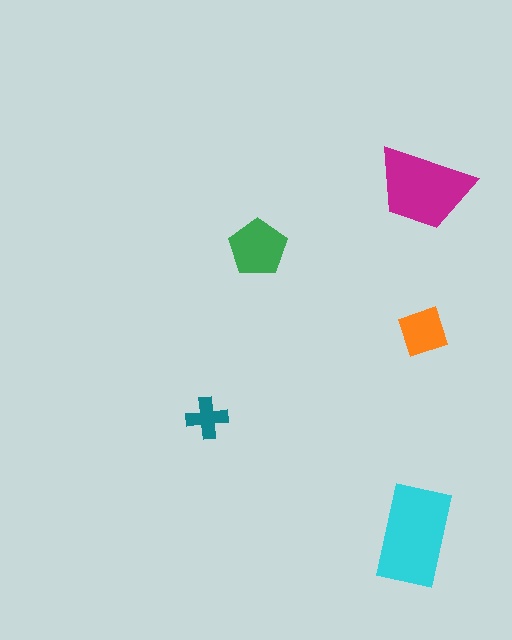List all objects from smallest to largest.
The teal cross, the orange diamond, the green pentagon, the magenta trapezoid, the cyan rectangle.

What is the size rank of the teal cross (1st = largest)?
5th.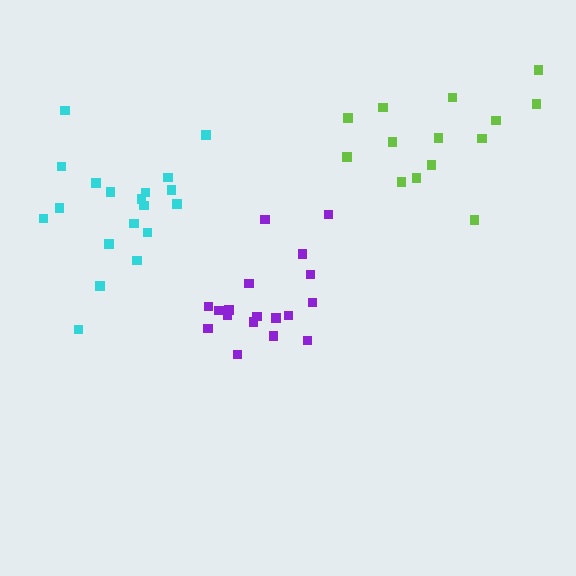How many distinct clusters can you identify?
There are 3 distinct clusters.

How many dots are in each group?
Group 1: 14 dots, Group 2: 18 dots, Group 3: 19 dots (51 total).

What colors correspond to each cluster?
The clusters are colored: lime, purple, cyan.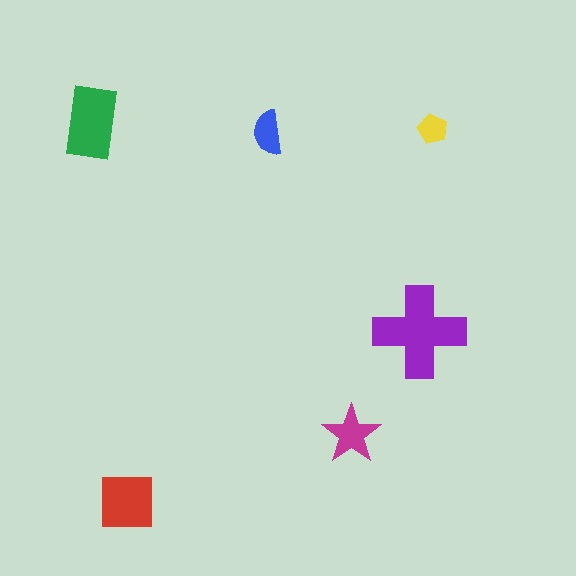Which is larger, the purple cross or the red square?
The purple cross.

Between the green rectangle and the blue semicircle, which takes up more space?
The green rectangle.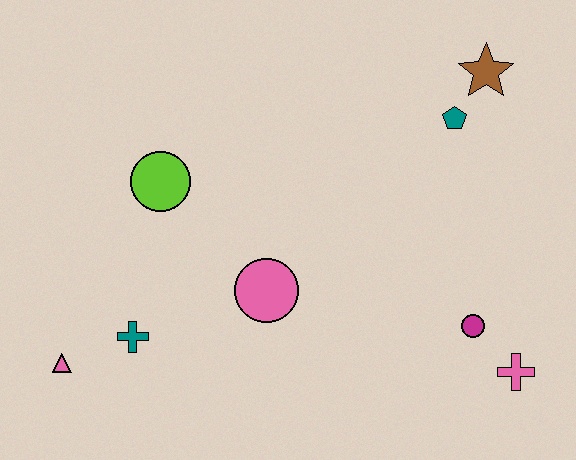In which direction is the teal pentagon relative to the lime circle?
The teal pentagon is to the right of the lime circle.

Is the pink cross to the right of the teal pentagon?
Yes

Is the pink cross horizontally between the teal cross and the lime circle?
No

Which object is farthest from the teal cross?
The brown star is farthest from the teal cross.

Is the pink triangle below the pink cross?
No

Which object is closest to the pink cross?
The magenta circle is closest to the pink cross.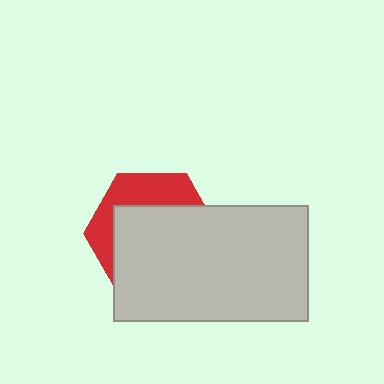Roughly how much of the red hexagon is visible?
A small part of it is visible (roughly 34%).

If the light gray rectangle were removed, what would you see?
You would see the complete red hexagon.